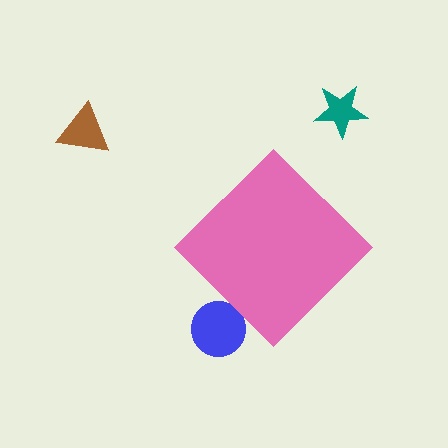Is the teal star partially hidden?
No, the teal star is fully visible.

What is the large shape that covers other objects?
A pink diamond.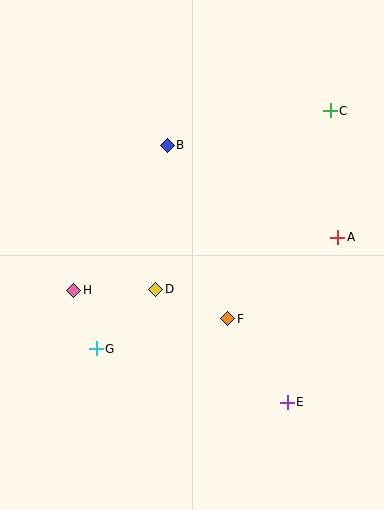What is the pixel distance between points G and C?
The distance between G and C is 334 pixels.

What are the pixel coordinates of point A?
Point A is at (338, 237).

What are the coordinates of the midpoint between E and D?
The midpoint between E and D is at (221, 346).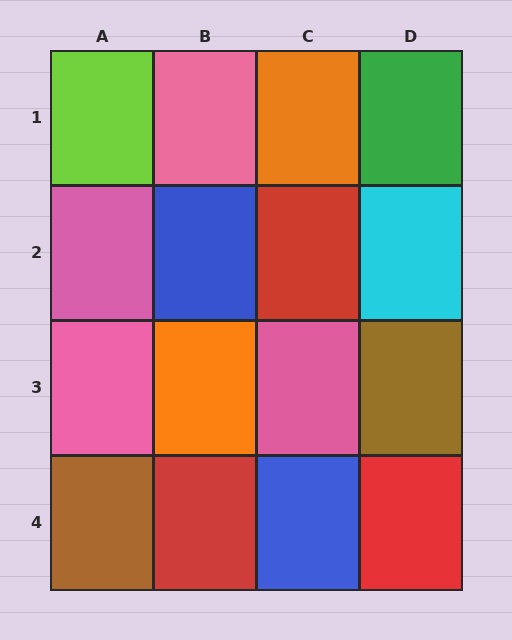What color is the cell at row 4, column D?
Red.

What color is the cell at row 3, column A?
Pink.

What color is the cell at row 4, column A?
Brown.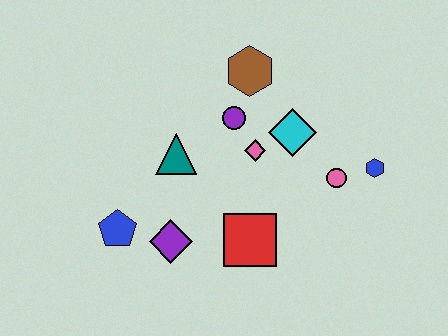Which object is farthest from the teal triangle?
The blue hexagon is farthest from the teal triangle.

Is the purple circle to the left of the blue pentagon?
No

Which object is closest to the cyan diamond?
The pink diamond is closest to the cyan diamond.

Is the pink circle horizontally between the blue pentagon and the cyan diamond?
No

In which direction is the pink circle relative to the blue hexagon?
The pink circle is to the left of the blue hexagon.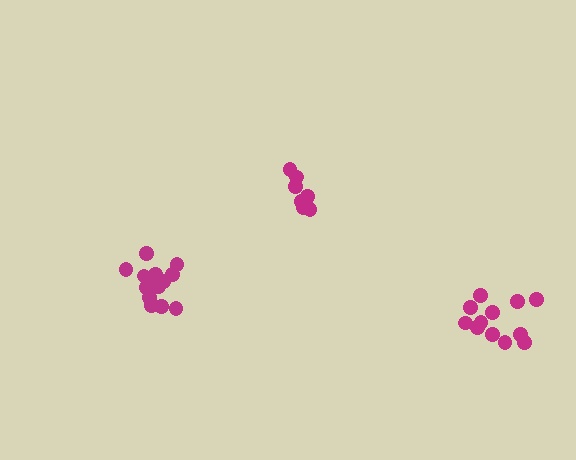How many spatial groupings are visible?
There are 3 spatial groupings.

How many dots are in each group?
Group 1: 8 dots, Group 2: 12 dots, Group 3: 14 dots (34 total).